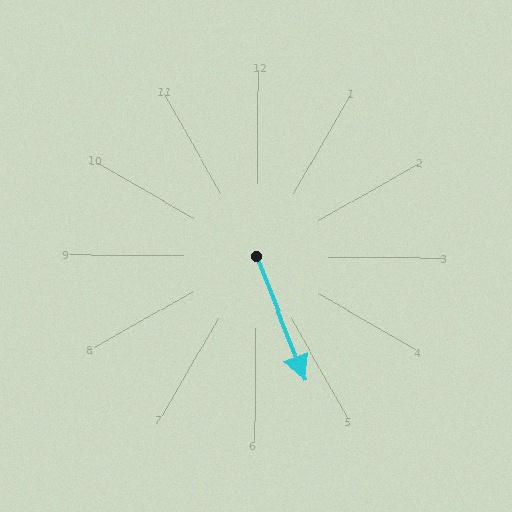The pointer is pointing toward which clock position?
Roughly 5 o'clock.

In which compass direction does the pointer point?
South.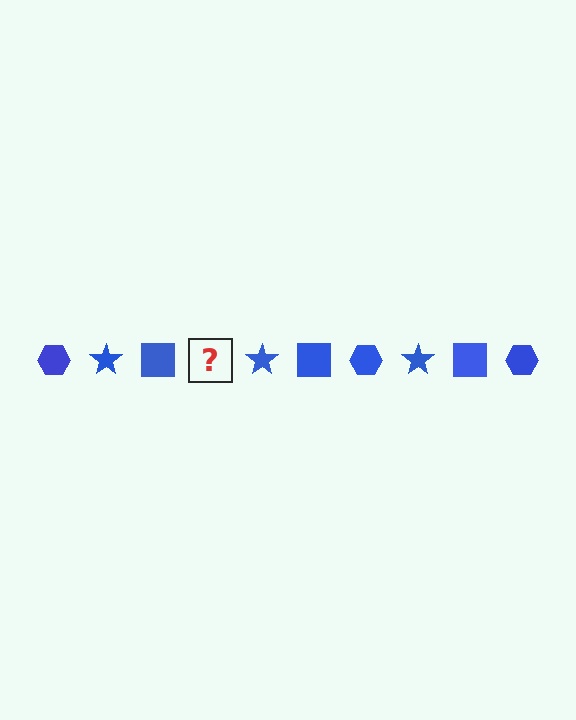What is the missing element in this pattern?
The missing element is a blue hexagon.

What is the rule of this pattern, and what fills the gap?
The rule is that the pattern cycles through hexagon, star, square shapes in blue. The gap should be filled with a blue hexagon.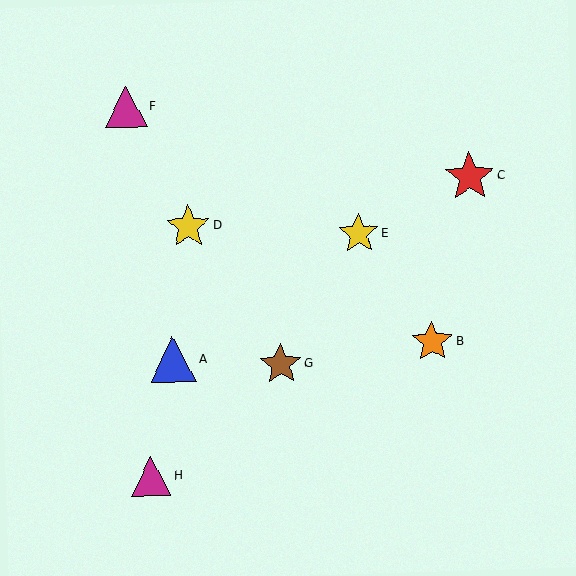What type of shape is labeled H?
Shape H is a magenta triangle.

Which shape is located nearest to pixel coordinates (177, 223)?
The yellow star (labeled D) at (188, 227) is nearest to that location.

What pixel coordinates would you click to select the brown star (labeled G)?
Click at (281, 364) to select the brown star G.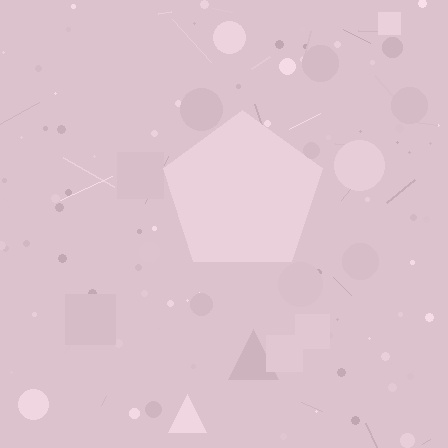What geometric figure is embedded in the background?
A pentagon is embedded in the background.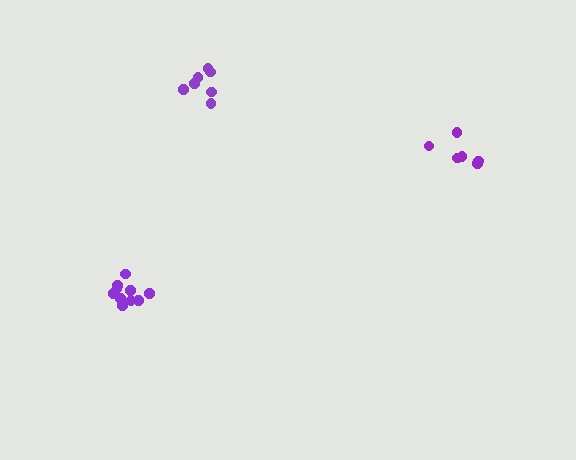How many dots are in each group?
Group 1: 6 dots, Group 2: 10 dots, Group 3: 7 dots (23 total).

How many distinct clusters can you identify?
There are 3 distinct clusters.